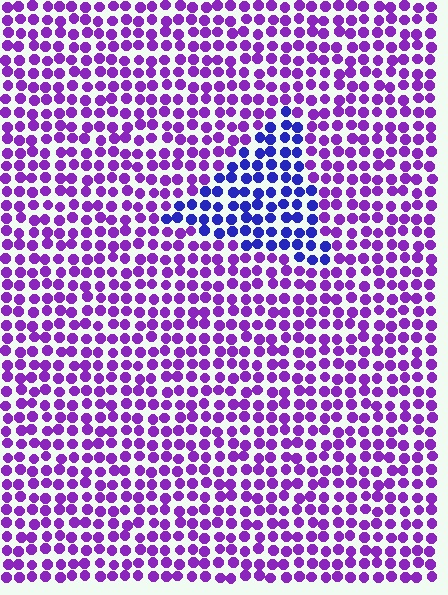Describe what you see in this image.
The image is filled with small purple elements in a uniform arrangement. A triangle-shaped region is visible where the elements are tinted to a slightly different hue, forming a subtle color boundary.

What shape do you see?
I see a triangle.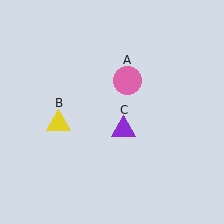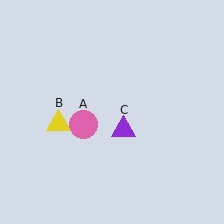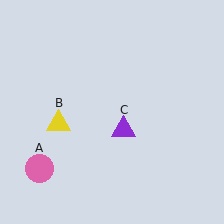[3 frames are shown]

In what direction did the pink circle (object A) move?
The pink circle (object A) moved down and to the left.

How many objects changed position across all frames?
1 object changed position: pink circle (object A).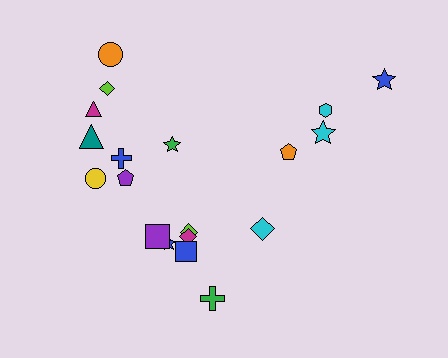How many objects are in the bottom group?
There are 7 objects.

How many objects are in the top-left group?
There are 8 objects.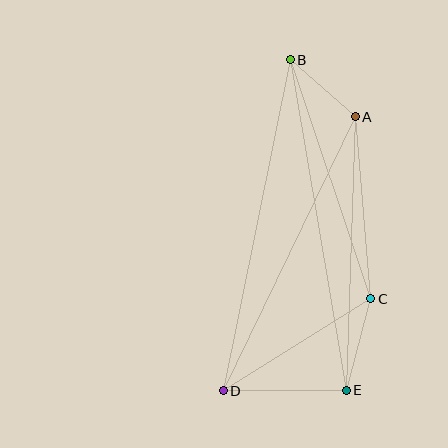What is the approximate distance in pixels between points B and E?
The distance between B and E is approximately 335 pixels.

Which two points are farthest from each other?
Points B and D are farthest from each other.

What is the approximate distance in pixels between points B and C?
The distance between B and C is approximately 252 pixels.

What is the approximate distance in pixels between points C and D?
The distance between C and D is approximately 174 pixels.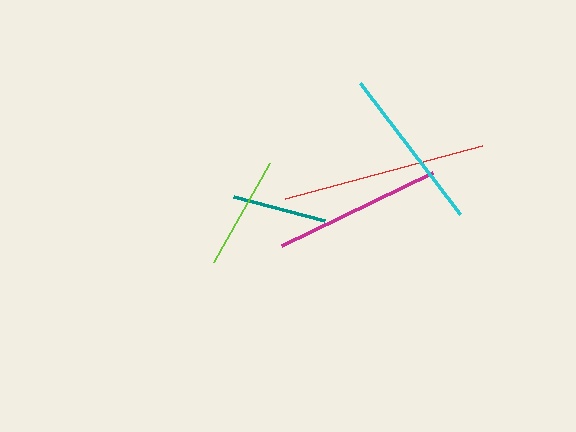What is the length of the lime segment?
The lime segment is approximately 113 pixels long.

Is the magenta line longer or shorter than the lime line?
The magenta line is longer than the lime line.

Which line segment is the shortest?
The teal line is the shortest at approximately 94 pixels.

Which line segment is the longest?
The red line is the longest at approximately 204 pixels.